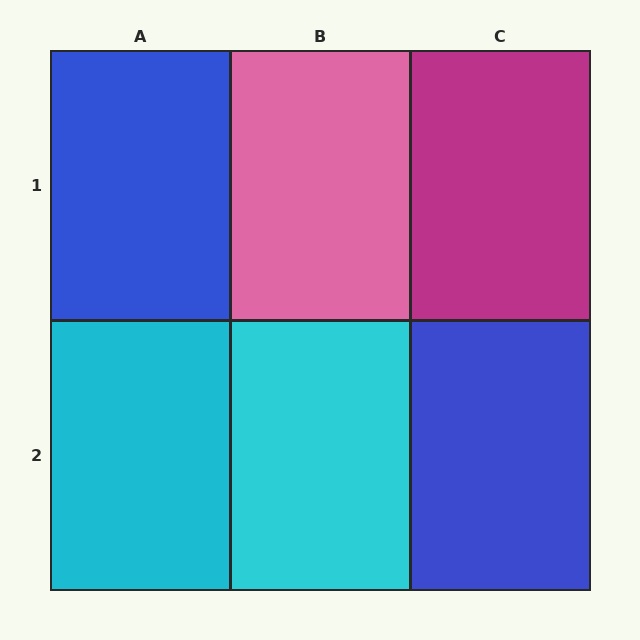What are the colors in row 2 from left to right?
Cyan, cyan, blue.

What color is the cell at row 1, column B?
Pink.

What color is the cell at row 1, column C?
Magenta.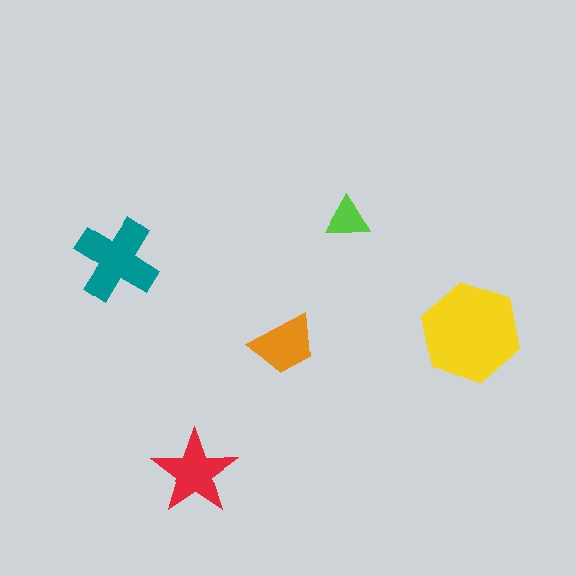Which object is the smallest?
The lime triangle.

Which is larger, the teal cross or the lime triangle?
The teal cross.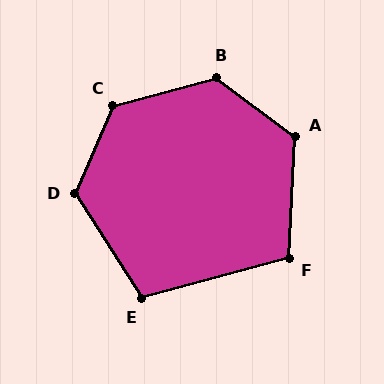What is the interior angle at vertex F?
Approximately 108 degrees (obtuse).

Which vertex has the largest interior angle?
C, at approximately 129 degrees.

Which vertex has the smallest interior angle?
E, at approximately 108 degrees.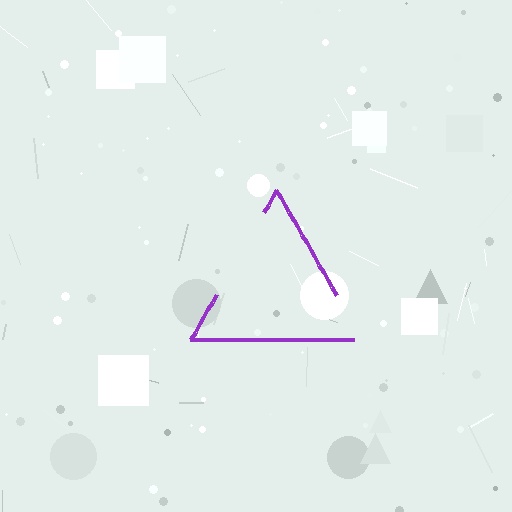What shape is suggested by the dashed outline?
The dashed outline suggests a triangle.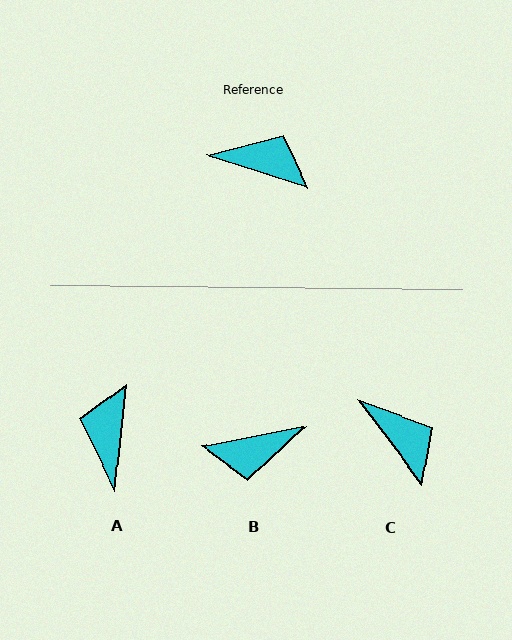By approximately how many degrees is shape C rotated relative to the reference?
Approximately 35 degrees clockwise.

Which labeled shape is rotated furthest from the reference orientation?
B, about 152 degrees away.